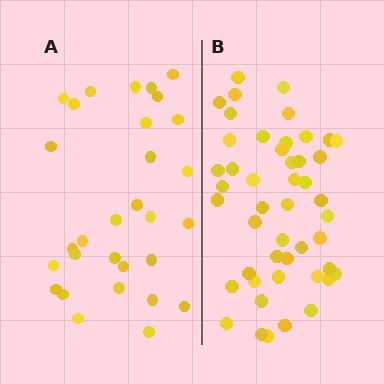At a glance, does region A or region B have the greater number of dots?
Region B (the right region) has more dots.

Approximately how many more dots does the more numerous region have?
Region B has approximately 15 more dots than region A.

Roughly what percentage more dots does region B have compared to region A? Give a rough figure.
About 55% more.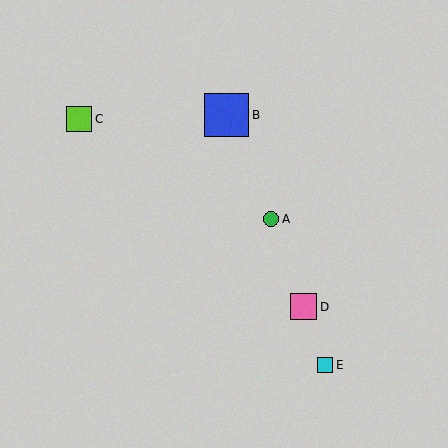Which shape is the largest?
The blue square (labeled B) is the largest.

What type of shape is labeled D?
Shape D is a pink square.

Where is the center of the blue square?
The center of the blue square is at (227, 115).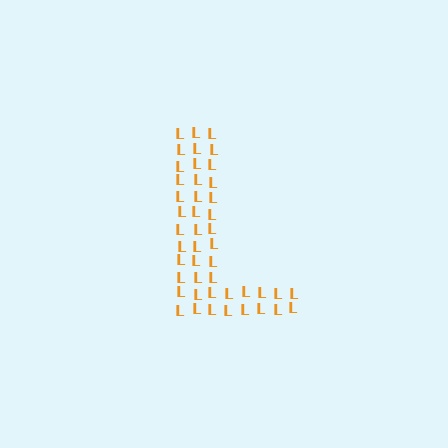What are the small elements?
The small elements are letter L's.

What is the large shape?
The large shape is the letter L.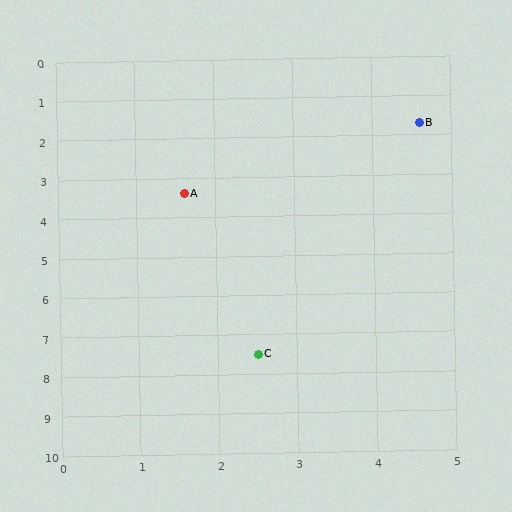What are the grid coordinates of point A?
Point A is at approximately (1.6, 3.4).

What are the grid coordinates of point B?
Point B is at approximately (4.6, 1.7).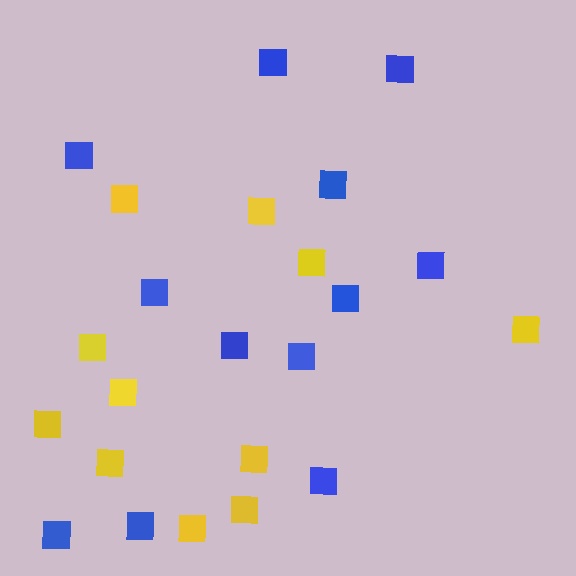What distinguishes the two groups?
There are 2 groups: one group of blue squares (12) and one group of yellow squares (11).